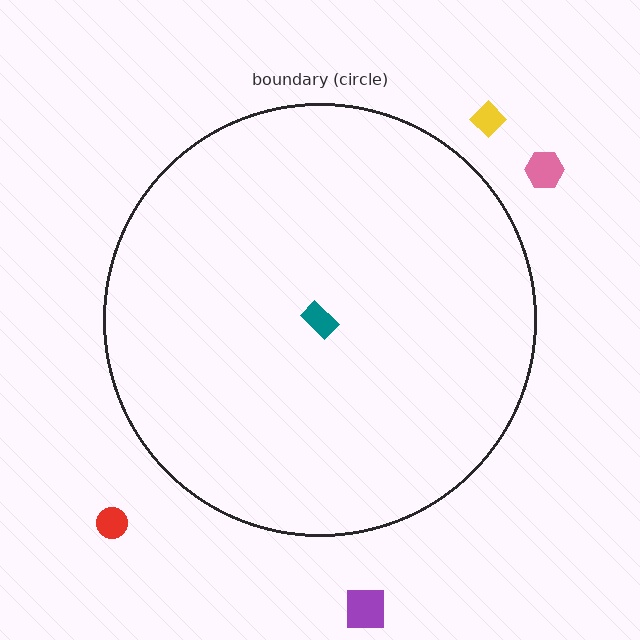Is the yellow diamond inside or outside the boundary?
Outside.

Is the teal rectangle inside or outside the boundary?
Inside.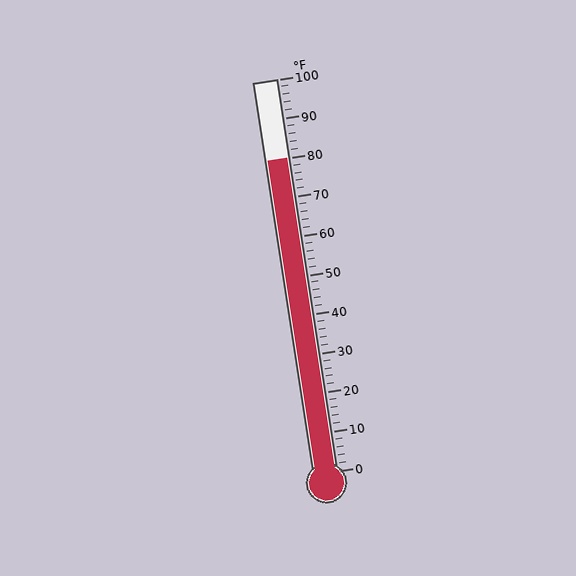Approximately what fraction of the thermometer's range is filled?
The thermometer is filled to approximately 80% of its range.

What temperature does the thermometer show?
The thermometer shows approximately 80°F.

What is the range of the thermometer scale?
The thermometer scale ranges from 0°F to 100°F.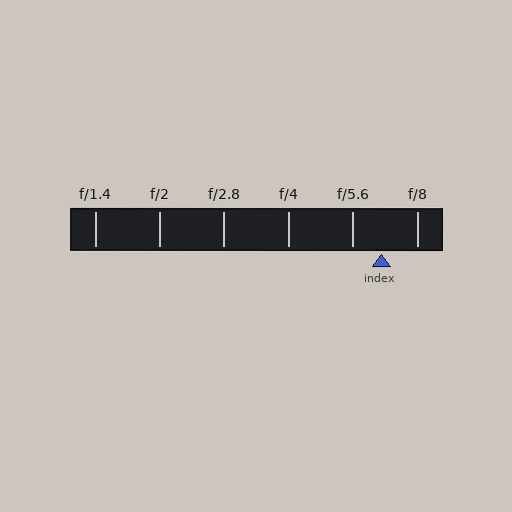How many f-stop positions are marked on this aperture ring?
There are 6 f-stop positions marked.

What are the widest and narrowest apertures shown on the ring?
The widest aperture shown is f/1.4 and the narrowest is f/8.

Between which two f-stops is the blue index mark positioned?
The index mark is between f/5.6 and f/8.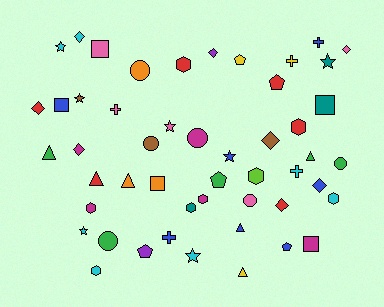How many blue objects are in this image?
There are 7 blue objects.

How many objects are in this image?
There are 50 objects.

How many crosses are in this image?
There are 5 crosses.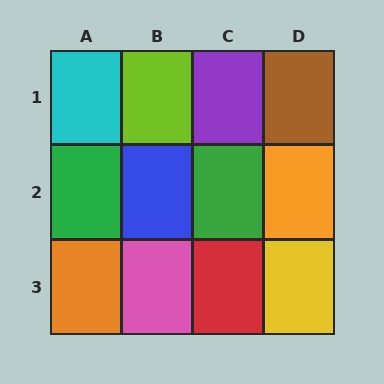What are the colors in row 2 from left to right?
Green, blue, green, orange.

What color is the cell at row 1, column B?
Lime.